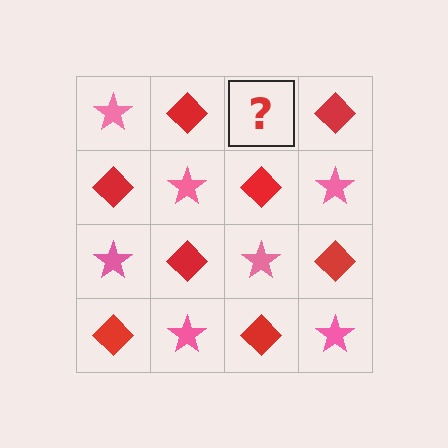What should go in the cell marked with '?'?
The missing cell should contain a pink star.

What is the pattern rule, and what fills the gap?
The rule is that it alternates pink star and red diamond in a checkerboard pattern. The gap should be filled with a pink star.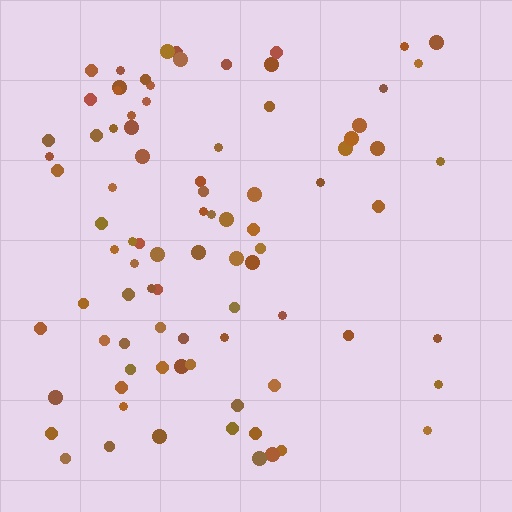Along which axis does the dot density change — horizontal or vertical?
Horizontal.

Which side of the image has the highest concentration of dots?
The left.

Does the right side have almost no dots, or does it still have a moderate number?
Still a moderate number, just noticeably fewer than the left.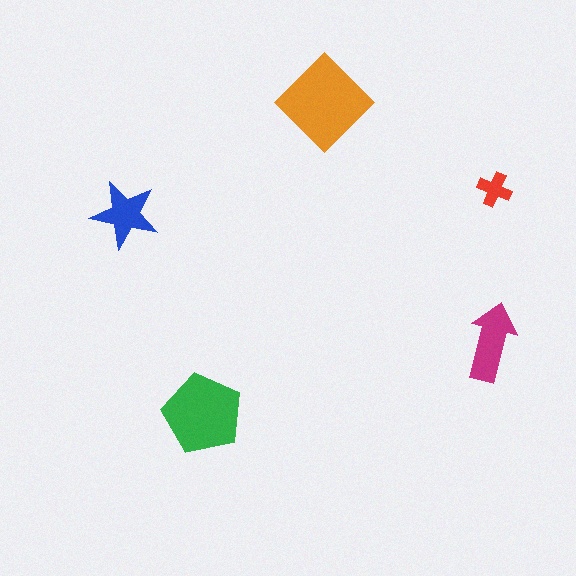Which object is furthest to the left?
The blue star is leftmost.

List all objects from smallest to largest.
The red cross, the blue star, the magenta arrow, the green pentagon, the orange diamond.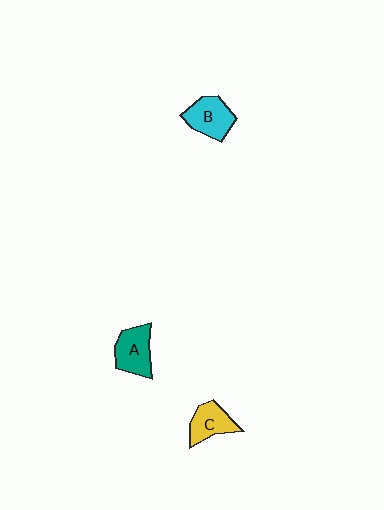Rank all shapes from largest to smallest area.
From largest to smallest: B (cyan), A (teal), C (yellow).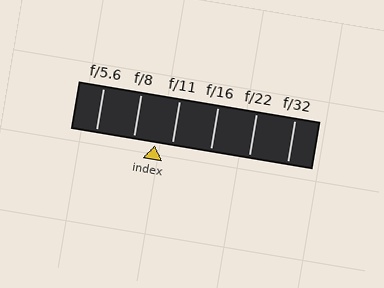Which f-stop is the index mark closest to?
The index mark is closest to f/11.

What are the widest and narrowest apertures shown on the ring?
The widest aperture shown is f/5.6 and the narrowest is f/32.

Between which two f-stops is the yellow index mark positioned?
The index mark is between f/8 and f/11.